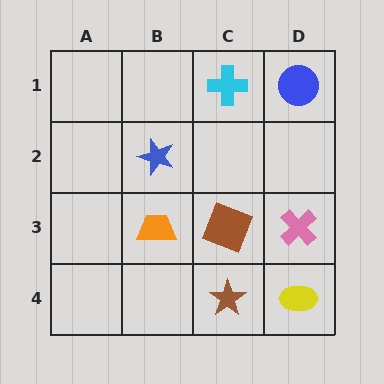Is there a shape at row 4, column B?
No, that cell is empty.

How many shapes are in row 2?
1 shape.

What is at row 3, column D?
A pink cross.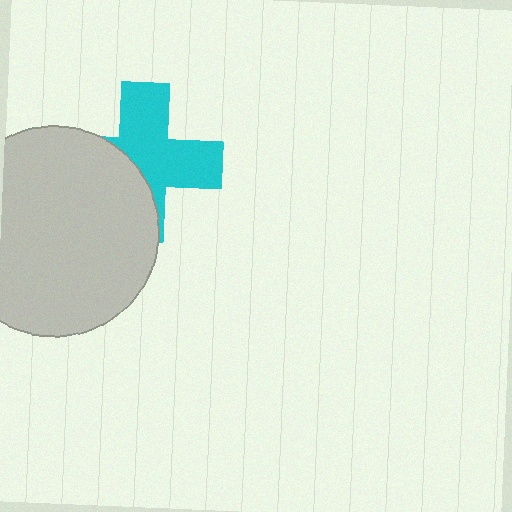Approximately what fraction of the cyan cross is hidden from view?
Roughly 43% of the cyan cross is hidden behind the light gray circle.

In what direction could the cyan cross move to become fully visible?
The cyan cross could move toward the upper-right. That would shift it out from behind the light gray circle entirely.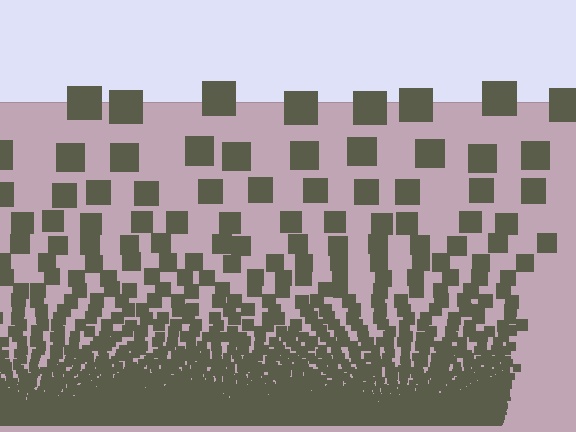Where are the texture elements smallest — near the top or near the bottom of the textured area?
Near the bottom.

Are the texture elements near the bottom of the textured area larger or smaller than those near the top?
Smaller. The gradient is inverted — elements near the bottom are smaller and denser.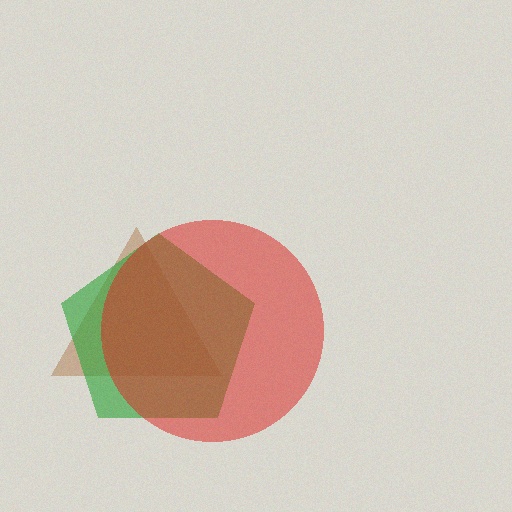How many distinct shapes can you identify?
There are 3 distinct shapes: a brown triangle, a green pentagon, a red circle.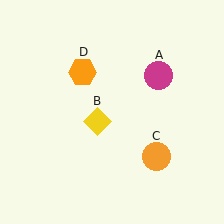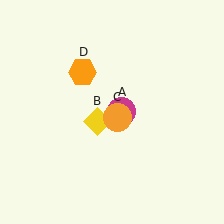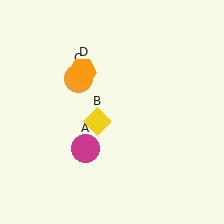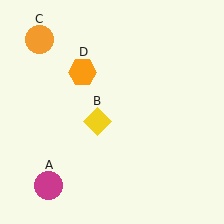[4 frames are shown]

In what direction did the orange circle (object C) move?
The orange circle (object C) moved up and to the left.